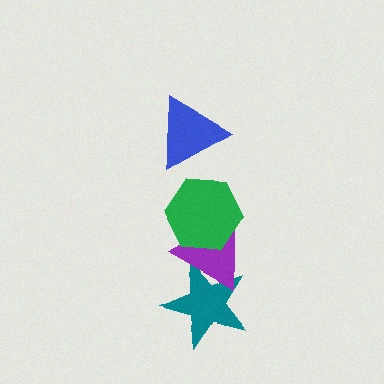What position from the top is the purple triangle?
The purple triangle is 3rd from the top.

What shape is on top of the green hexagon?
The blue triangle is on top of the green hexagon.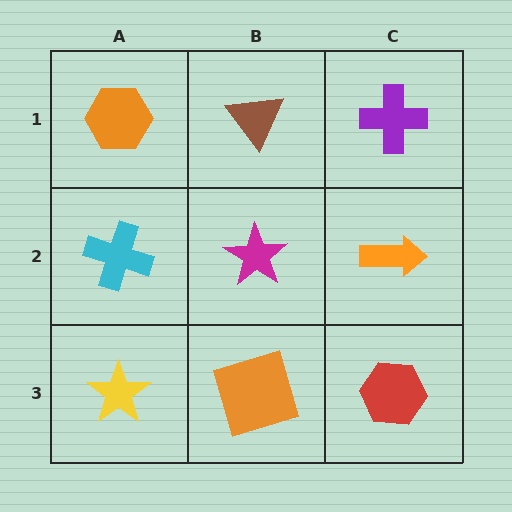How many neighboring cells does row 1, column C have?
2.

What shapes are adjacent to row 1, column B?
A magenta star (row 2, column B), an orange hexagon (row 1, column A), a purple cross (row 1, column C).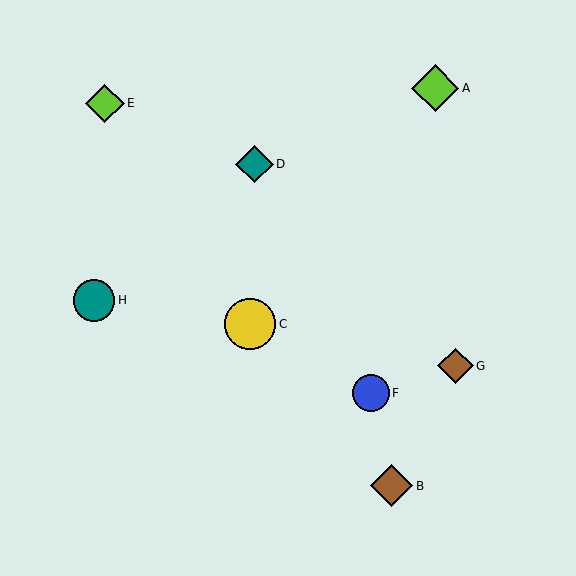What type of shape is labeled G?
Shape G is a brown diamond.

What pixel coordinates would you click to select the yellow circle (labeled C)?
Click at (250, 324) to select the yellow circle C.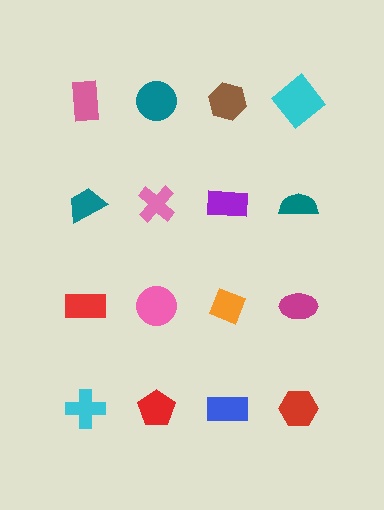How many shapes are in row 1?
4 shapes.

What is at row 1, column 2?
A teal circle.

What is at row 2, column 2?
A pink cross.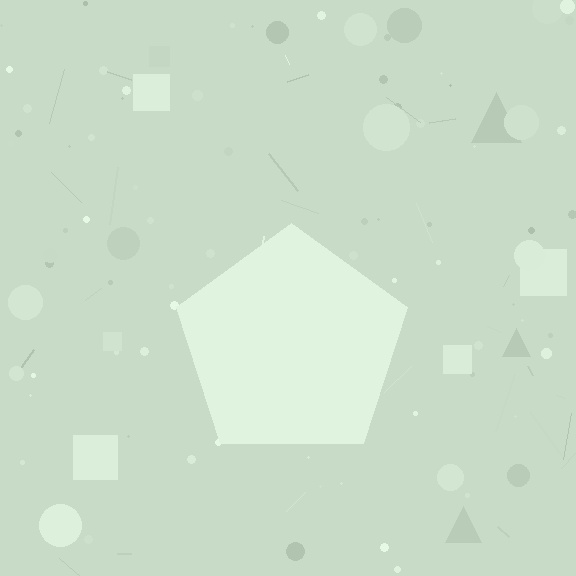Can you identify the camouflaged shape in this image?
The camouflaged shape is a pentagon.